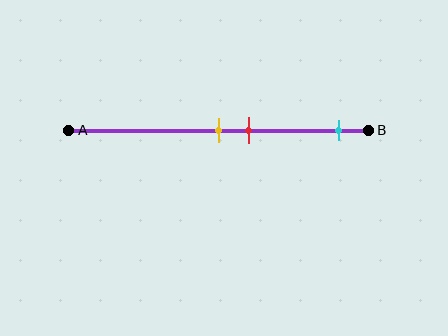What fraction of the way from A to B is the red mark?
The red mark is approximately 60% (0.6) of the way from A to B.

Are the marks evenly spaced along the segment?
No, the marks are not evenly spaced.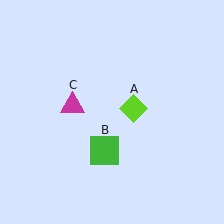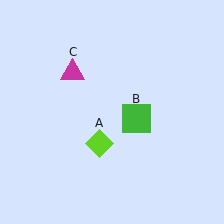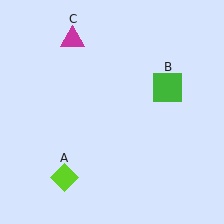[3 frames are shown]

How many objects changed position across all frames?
3 objects changed position: lime diamond (object A), green square (object B), magenta triangle (object C).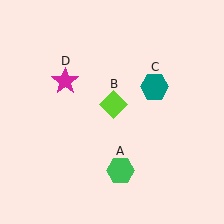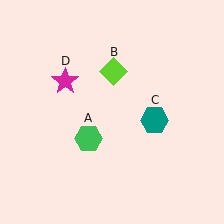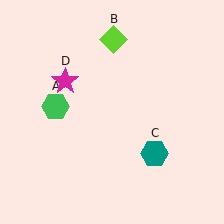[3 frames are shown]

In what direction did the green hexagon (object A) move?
The green hexagon (object A) moved up and to the left.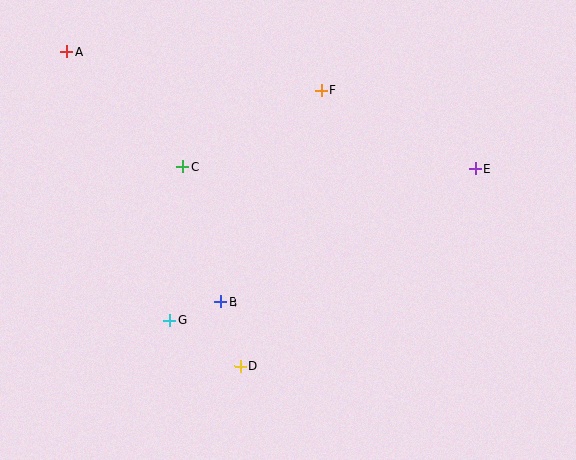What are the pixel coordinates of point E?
Point E is at (475, 168).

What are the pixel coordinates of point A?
Point A is at (66, 52).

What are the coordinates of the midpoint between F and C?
The midpoint between F and C is at (252, 129).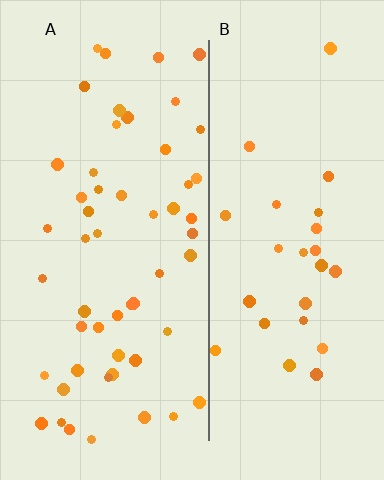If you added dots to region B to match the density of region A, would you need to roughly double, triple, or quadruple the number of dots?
Approximately double.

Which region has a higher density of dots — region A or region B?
A (the left).